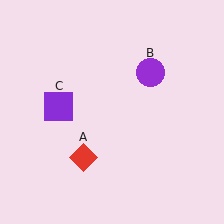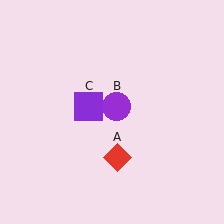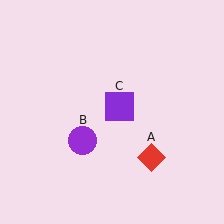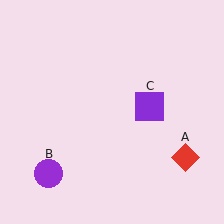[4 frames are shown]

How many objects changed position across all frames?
3 objects changed position: red diamond (object A), purple circle (object B), purple square (object C).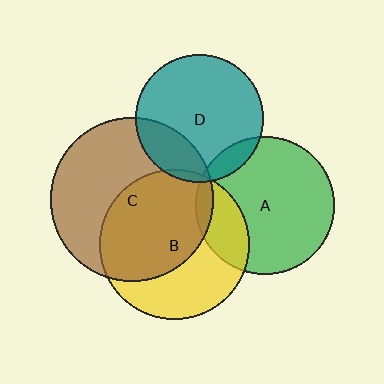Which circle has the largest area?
Circle C (brown).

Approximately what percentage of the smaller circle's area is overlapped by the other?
Approximately 5%.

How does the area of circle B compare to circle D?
Approximately 1.4 times.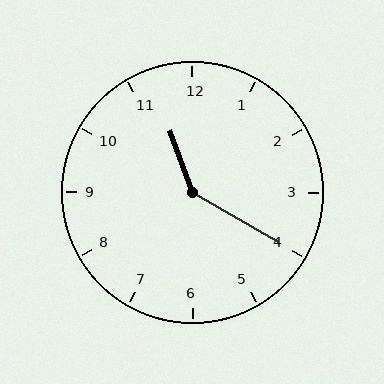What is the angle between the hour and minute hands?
Approximately 140 degrees.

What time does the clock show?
11:20.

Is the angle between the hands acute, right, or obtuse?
It is obtuse.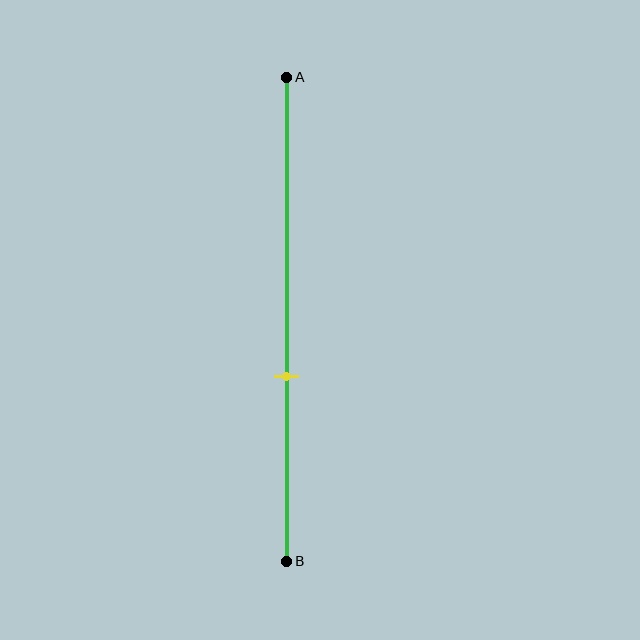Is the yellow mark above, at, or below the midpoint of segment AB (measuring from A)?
The yellow mark is below the midpoint of segment AB.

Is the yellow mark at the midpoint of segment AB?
No, the mark is at about 60% from A, not at the 50% midpoint.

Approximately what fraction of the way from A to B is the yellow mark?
The yellow mark is approximately 60% of the way from A to B.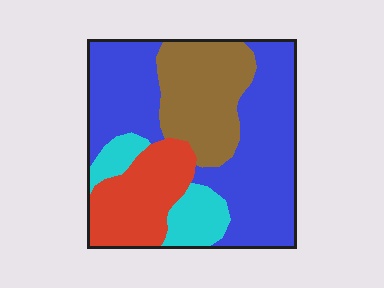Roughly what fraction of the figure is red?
Red covers 19% of the figure.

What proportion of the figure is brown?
Brown covers about 20% of the figure.